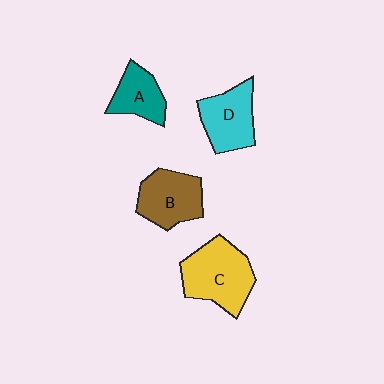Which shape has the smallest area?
Shape A (teal).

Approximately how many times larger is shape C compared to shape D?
Approximately 1.3 times.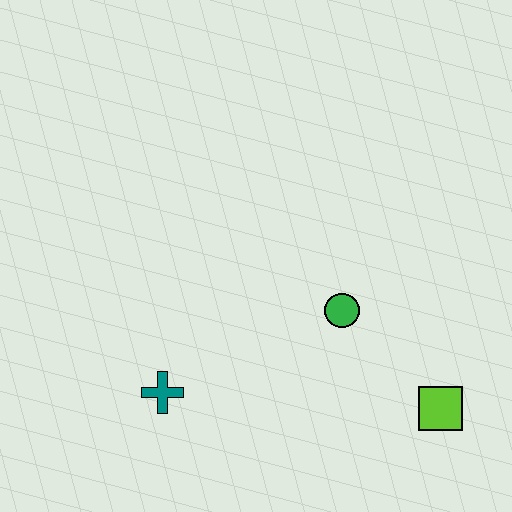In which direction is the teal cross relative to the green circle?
The teal cross is to the left of the green circle.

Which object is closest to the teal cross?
The green circle is closest to the teal cross.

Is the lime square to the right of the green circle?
Yes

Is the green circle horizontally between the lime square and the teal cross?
Yes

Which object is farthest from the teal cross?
The lime square is farthest from the teal cross.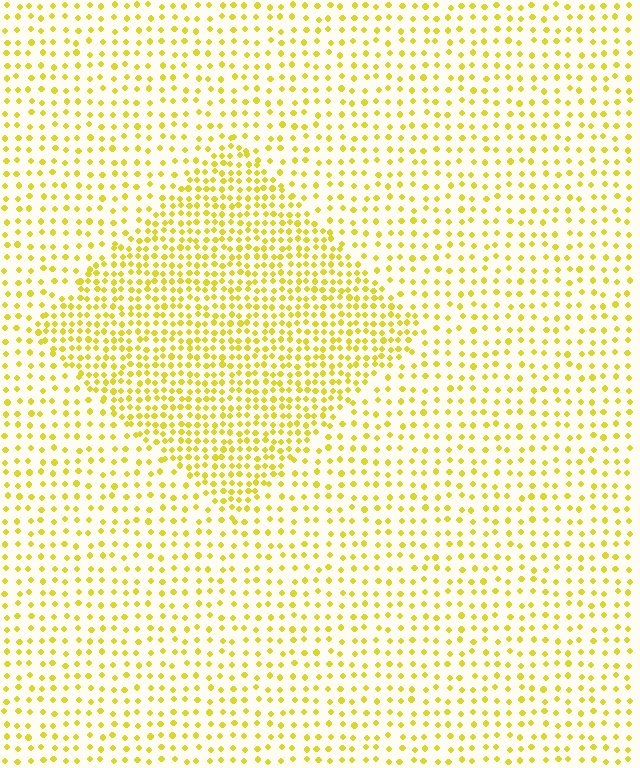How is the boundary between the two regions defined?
The boundary is defined by a change in element density (approximately 2.0x ratio). All elements are the same color, size, and shape.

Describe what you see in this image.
The image contains small yellow elements arranged at two different densities. A diamond-shaped region is visible where the elements are more densely packed than the surrounding area.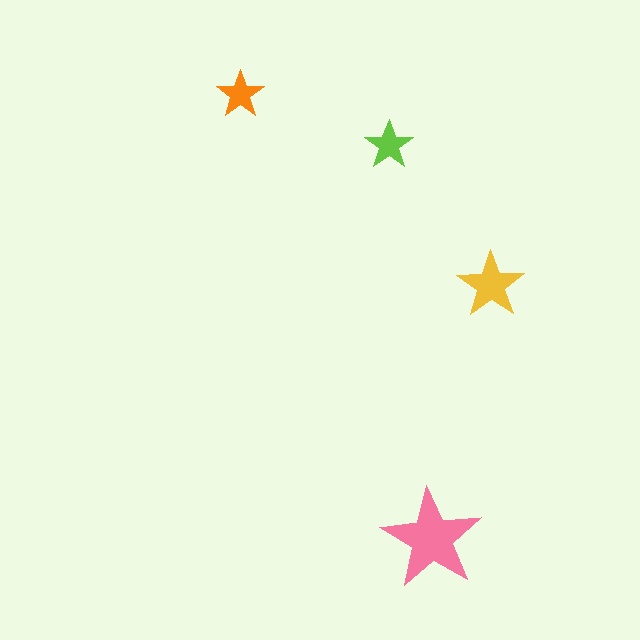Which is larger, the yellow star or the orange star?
The yellow one.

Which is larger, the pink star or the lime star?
The pink one.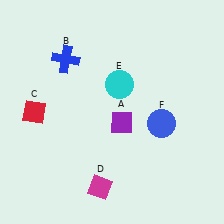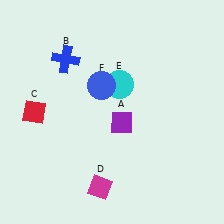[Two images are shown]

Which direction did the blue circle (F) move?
The blue circle (F) moved left.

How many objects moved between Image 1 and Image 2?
1 object moved between the two images.